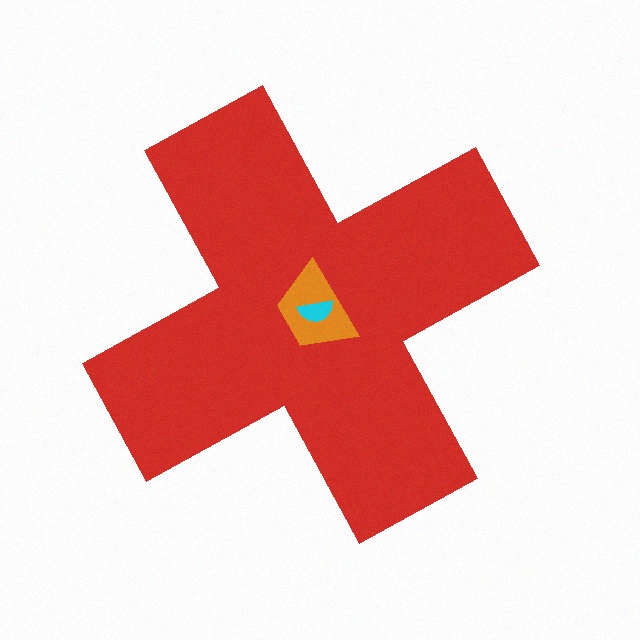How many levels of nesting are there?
3.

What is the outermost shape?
The red cross.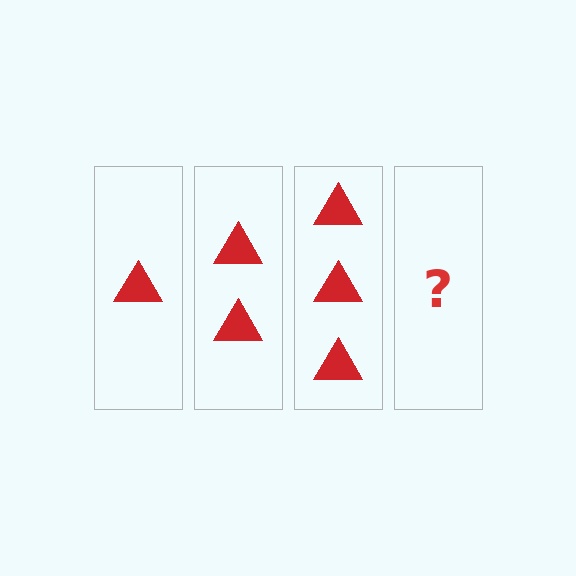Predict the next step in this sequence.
The next step is 4 triangles.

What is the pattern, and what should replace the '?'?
The pattern is that each step adds one more triangle. The '?' should be 4 triangles.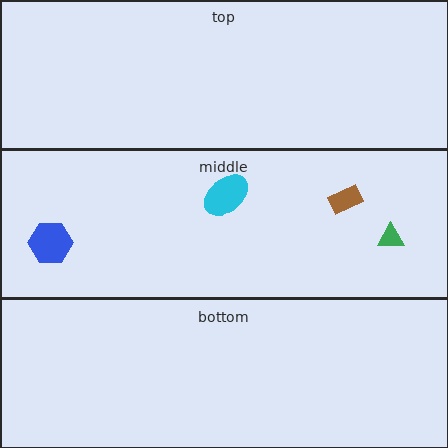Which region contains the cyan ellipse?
The middle region.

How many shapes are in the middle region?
4.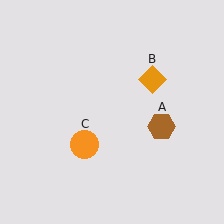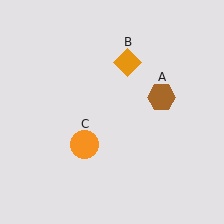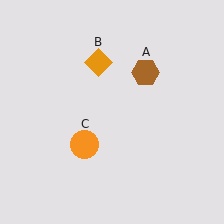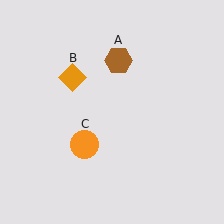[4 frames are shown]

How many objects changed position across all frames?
2 objects changed position: brown hexagon (object A), orange diamond (object B).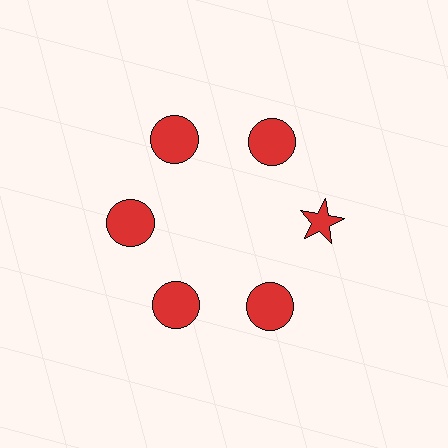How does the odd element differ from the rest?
It has a different shape: star instead of circle.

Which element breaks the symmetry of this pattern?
The red star at roughly the 3 o'clock position breaks the symmetry. All other shapes are red circles.